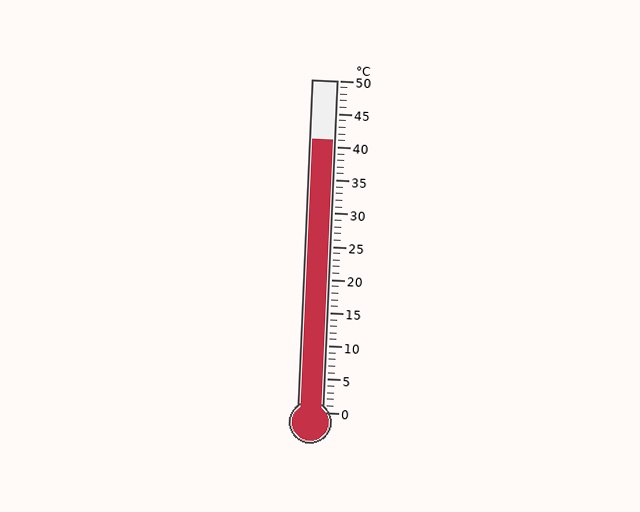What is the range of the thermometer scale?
The thermometer scale ranges from 0°C to 50°C.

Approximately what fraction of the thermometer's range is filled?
The thermometer is filled to approximately 80% of its range.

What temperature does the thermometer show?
The thermometer shows approximately 41°C.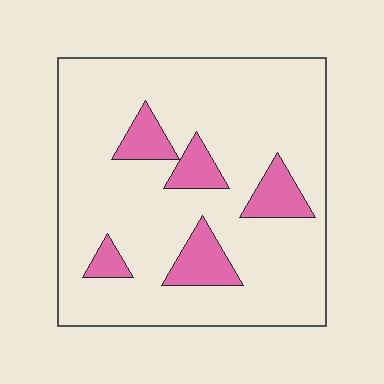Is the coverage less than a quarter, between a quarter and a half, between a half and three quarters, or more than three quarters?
Less than a quarter.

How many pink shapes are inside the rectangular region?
5.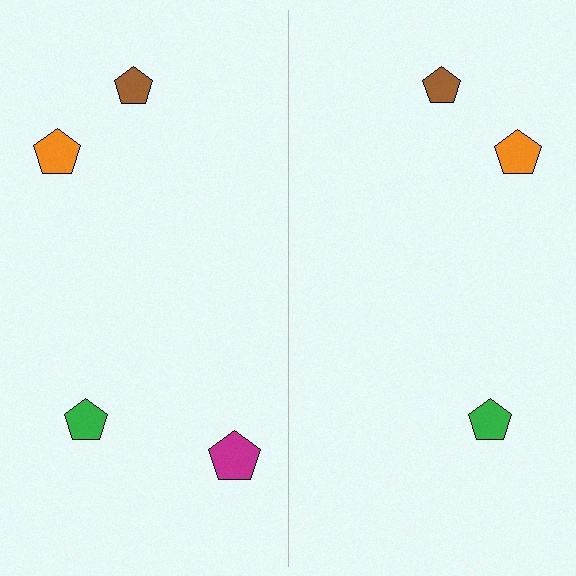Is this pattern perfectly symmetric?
No, the pattern is not perfectly symmetric. A magenta pentagon is missing from the right side.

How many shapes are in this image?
There are 7 shapes in this image.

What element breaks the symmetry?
A magenta pentagon is missing from the right side.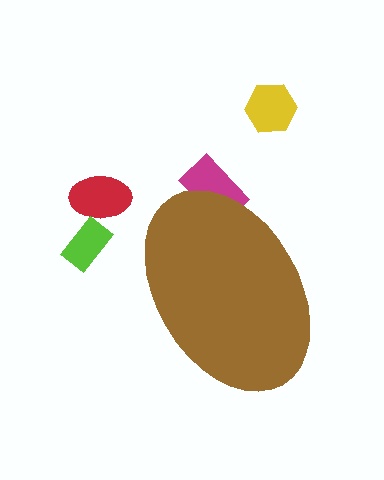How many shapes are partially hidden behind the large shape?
1 shape is partially hidden.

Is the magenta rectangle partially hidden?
Yes, the magenta rectangle is partially hidden behind the brown ellipse.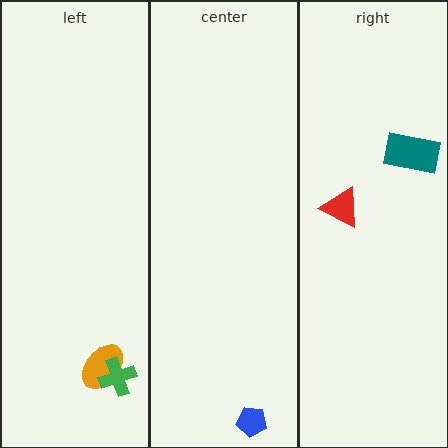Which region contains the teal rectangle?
The right region.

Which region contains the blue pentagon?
The center region.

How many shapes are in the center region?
1.